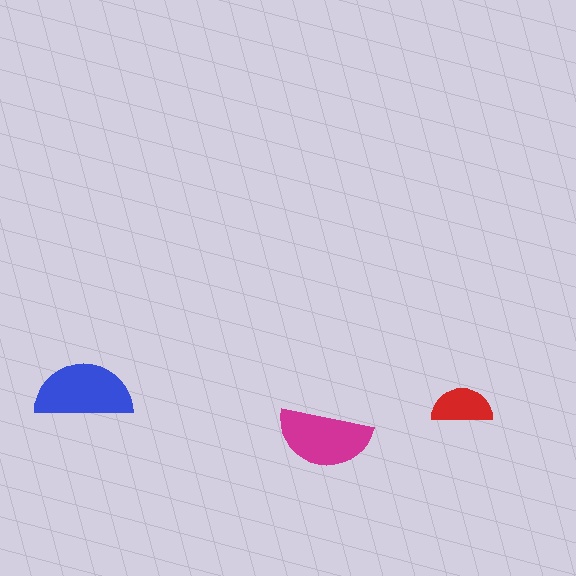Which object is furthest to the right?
The red semicircle is rightmost.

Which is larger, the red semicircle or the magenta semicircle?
The magenta one.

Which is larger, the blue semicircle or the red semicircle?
The blue one.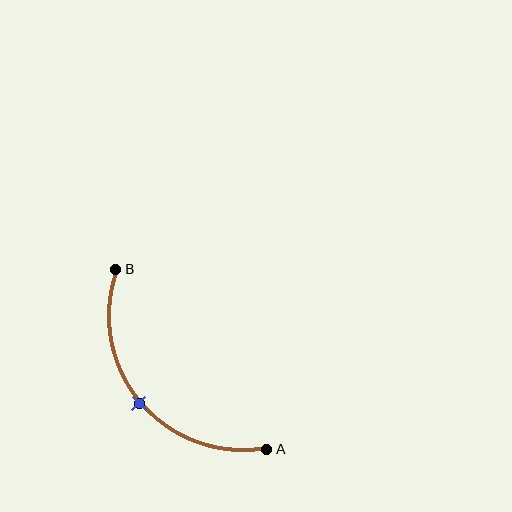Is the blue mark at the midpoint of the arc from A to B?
Yes. The blue mark lies on the arc at equal arc-length from both A and B — it is the arc midpoint.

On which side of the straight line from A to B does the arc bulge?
The arc bulges below and to the left of the straight line connecting A and B.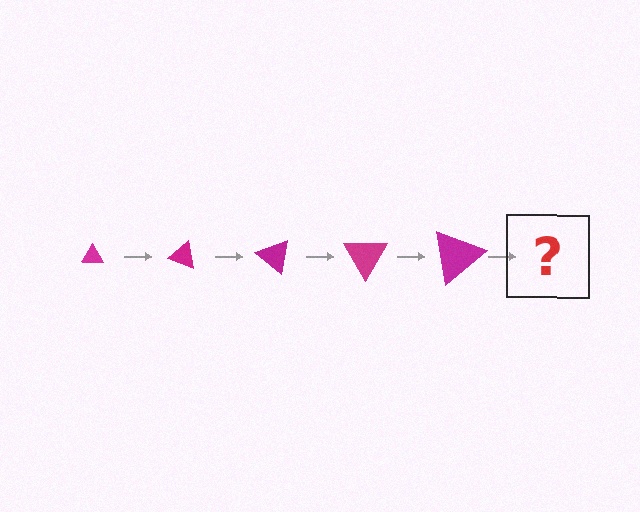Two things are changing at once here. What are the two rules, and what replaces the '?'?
The two rules are that the triangle grows larger each step and it rotates 20 degrees each step. The '?' should be a triangle, larger than the previous one and rotated 100 degrees from the start.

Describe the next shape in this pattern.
It should be a triangle, larger than the previous one and rotated 100 degrees from the start.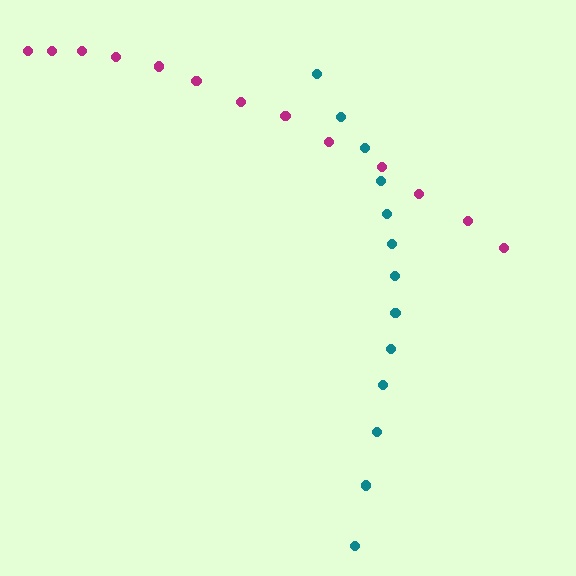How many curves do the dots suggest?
There are 2 distinct paths.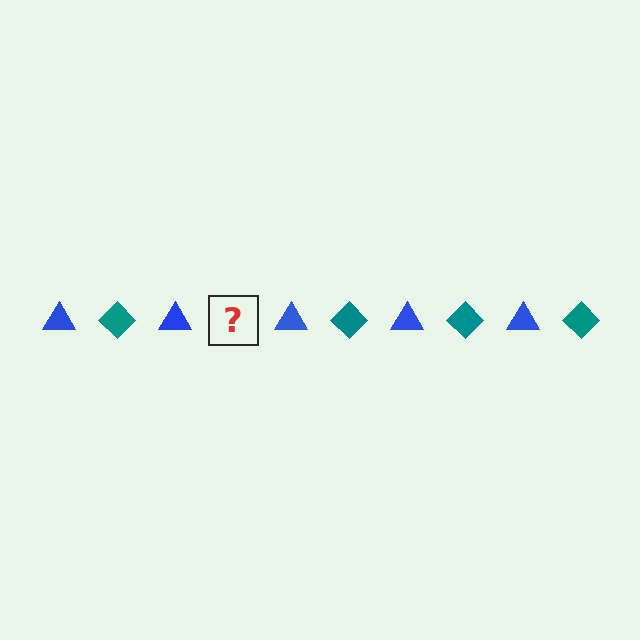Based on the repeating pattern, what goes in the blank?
The blank should be a teal diamond.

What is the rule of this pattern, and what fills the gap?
The rule is that the pattern alternates between blue triangle and teal diamond. The gap should be filled with a teal diamond.